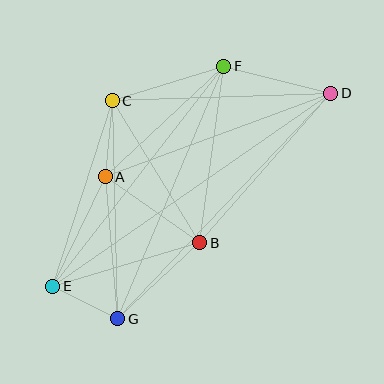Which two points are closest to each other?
Points E and G are closest to each other.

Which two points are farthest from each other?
Points D and E are farthest from each other.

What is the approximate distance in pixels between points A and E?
The distance between A and E is approximately 121 pixels.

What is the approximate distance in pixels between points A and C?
The distance between A and C is approximately 76 pixels.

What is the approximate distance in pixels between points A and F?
The distance between A and F is approximately 162 pixels.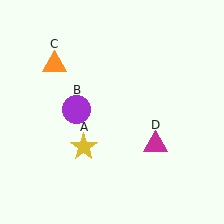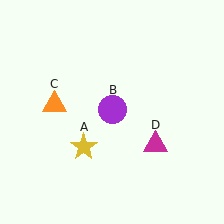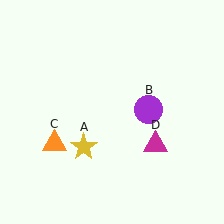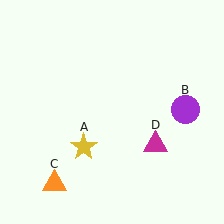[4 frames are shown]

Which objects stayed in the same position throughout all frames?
Yellow star (object A) and magenta triangle (object D) remained stationary.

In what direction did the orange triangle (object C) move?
The orange triangle (object C) moved down.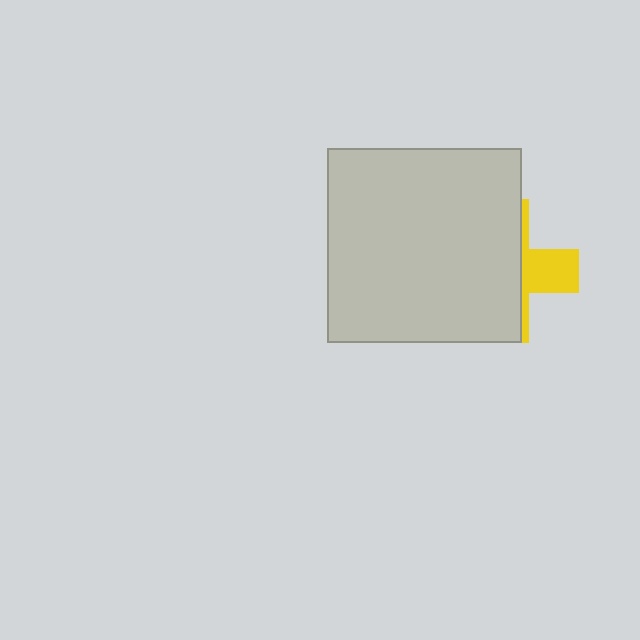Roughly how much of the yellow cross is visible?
A small part of it is visible (roughly 31%).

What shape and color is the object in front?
The object in front is a light gray square.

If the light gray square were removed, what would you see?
You would see the complete yellow cross.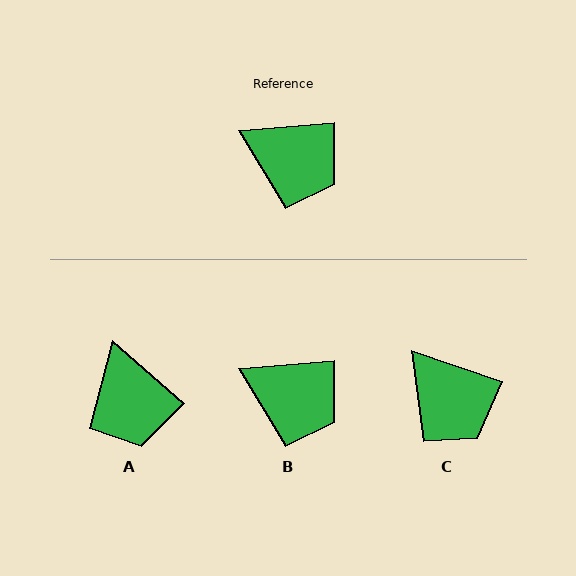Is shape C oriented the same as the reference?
No, it is off by about 23 degrees.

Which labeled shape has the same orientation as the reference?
B.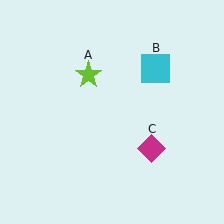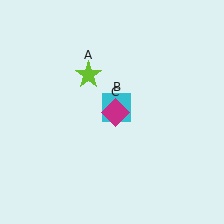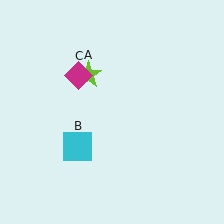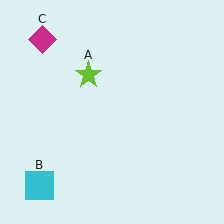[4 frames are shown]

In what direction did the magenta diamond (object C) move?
The magenta diamond (object C) moved up and to the left.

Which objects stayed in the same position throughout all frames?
Lime star (object A) remained stationary.